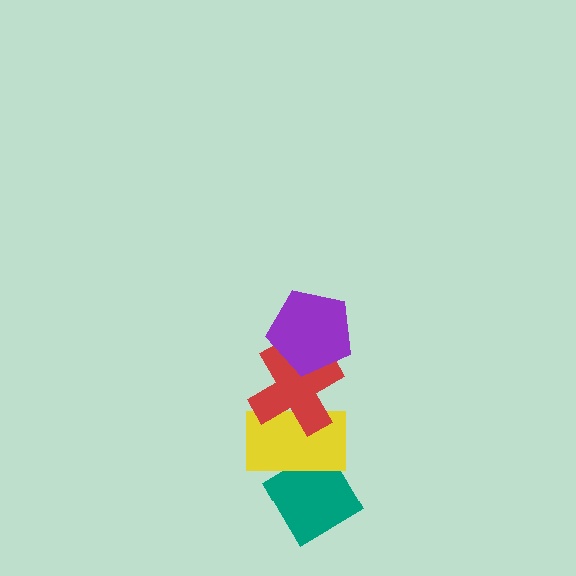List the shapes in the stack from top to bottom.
From top to bottom: the purple pentagon, the red cross, the yellow rectangle, the teal diamond.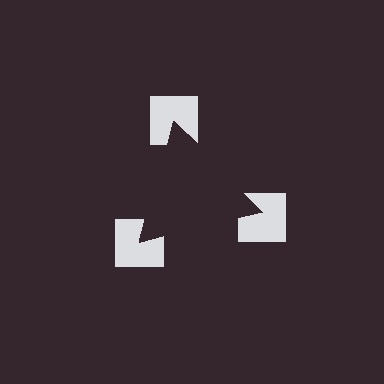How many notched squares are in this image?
There are 3 — one at each vertex of the illusory triangle.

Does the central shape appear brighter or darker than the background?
It typically appears slightly darker than the background, even though no actual brightness change is drawn.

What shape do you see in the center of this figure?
An illusory triangle — its edges are inferred from the aligned wedge cuts in the notched squares, not physically drawn.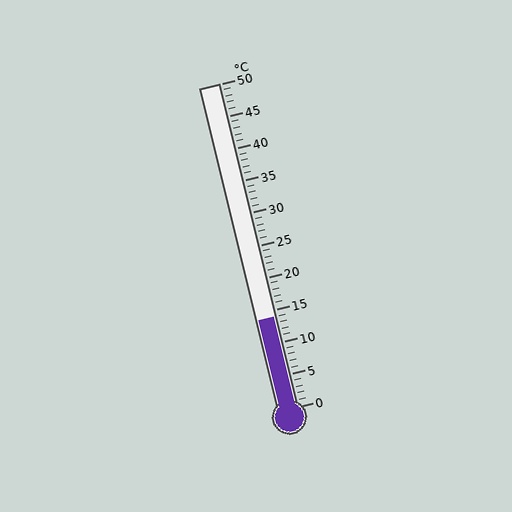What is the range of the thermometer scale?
The thermometer scale ranges from 0°C to 50°C.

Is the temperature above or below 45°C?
The temperature is below 45°C.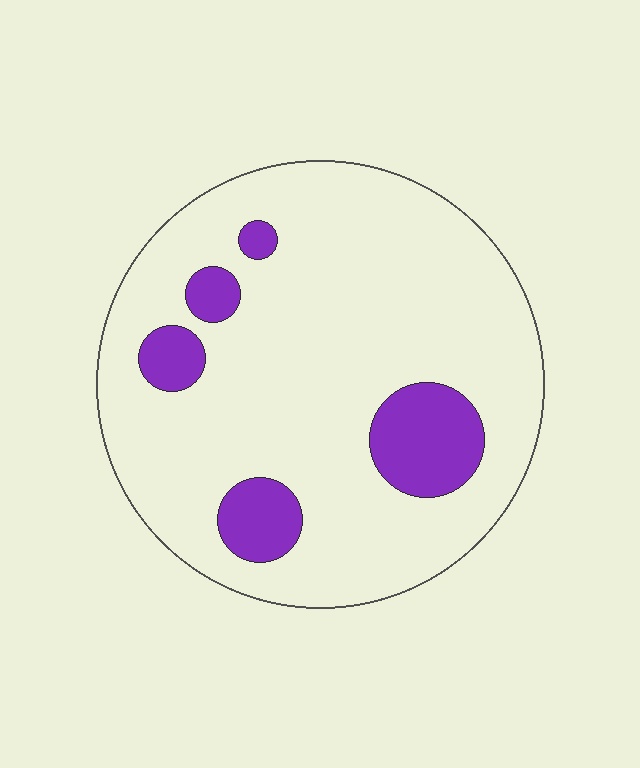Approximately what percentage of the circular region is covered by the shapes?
Approximately 15%.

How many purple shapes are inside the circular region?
5.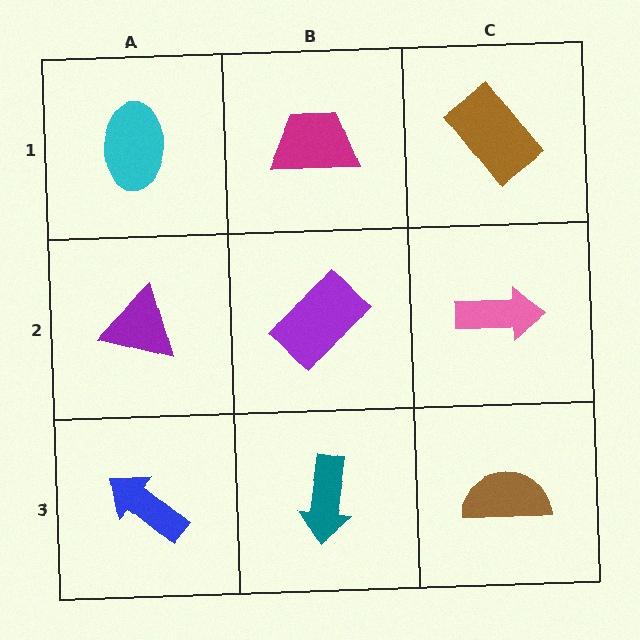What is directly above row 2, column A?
A cyan ellipse.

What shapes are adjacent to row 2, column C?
A brown rectangle (row 1, column C), a brown semicircle (row 3, column C), a purple rectangle (row 2, column B).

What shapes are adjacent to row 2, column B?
A magenta trapezoid (row 1, column B), a teal arrow (row 3, column B), a purple triangle (row 2, column A), a pink arrow (row 2, column C).